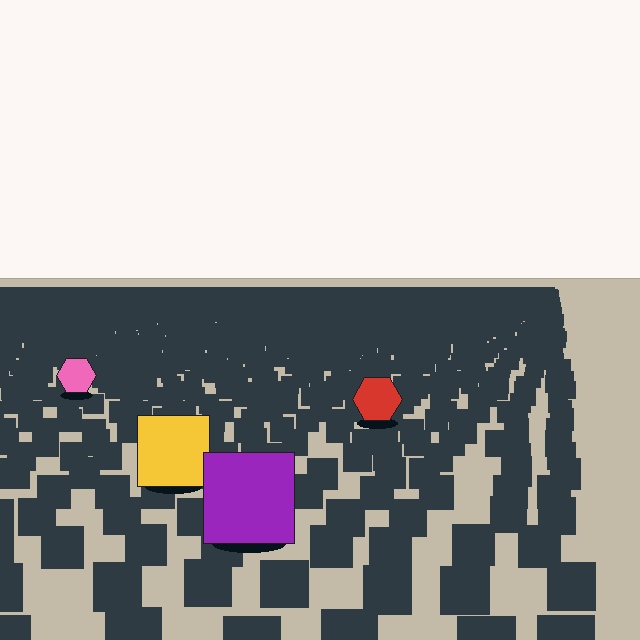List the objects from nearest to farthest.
From nearest to farthest: the purple square, the yellow square, the red hexagon, the pink hexagon.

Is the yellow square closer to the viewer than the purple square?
No. The purple square is closer — you can tell from the texture gradient: the ground texture is coarser near it.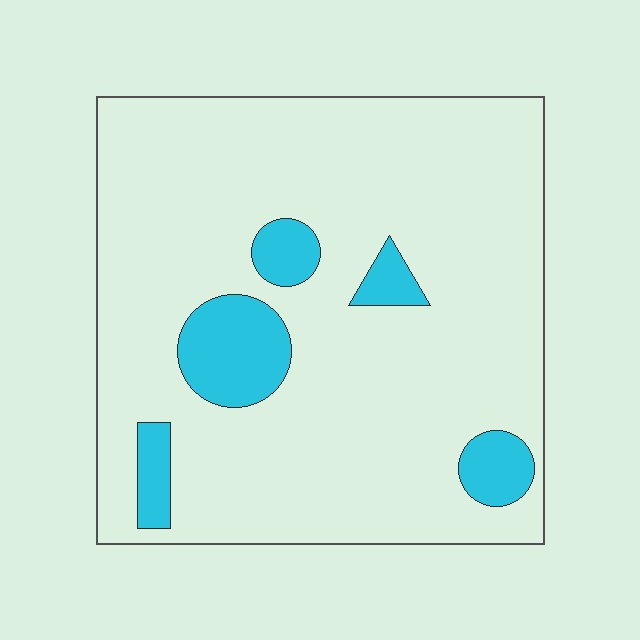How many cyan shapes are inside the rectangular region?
5.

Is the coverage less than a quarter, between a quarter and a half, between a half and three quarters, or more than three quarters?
Less than a quarter.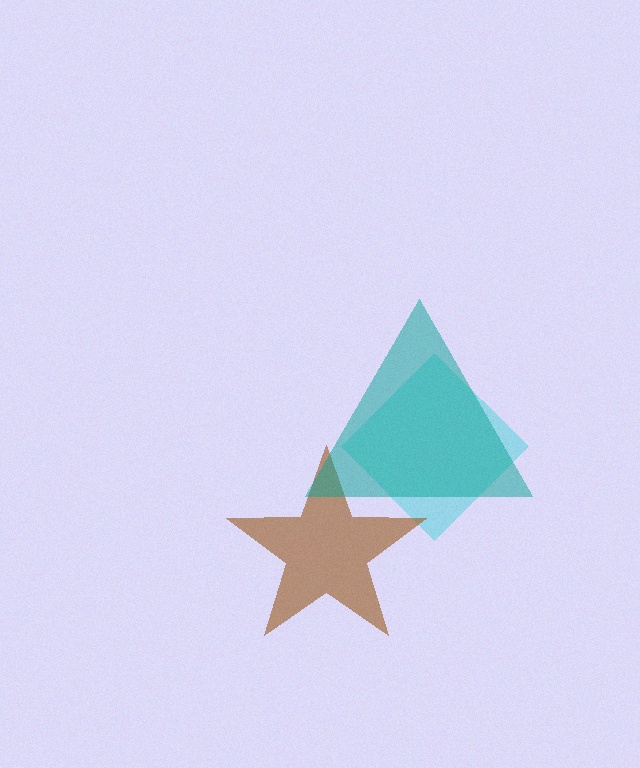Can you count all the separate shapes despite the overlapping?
Yes, there are 3 separate shapes.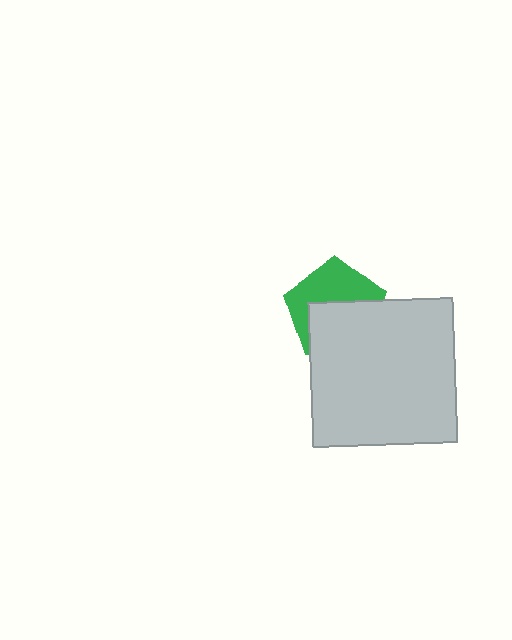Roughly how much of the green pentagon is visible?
About half of it is visible (roughly 47%).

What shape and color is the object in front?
The object in front is a light gray square.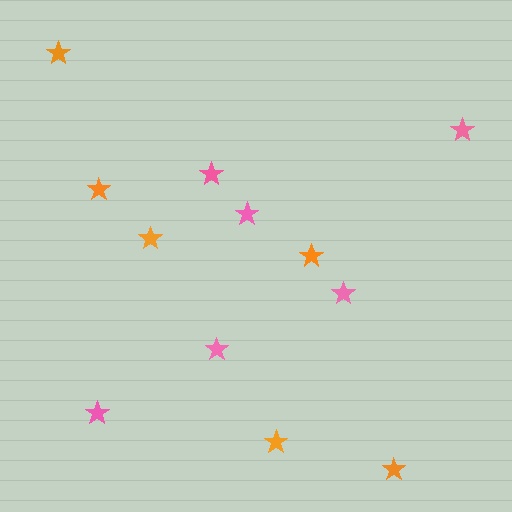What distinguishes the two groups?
There are 2 groups: one group of orange stars (6) and one group of pink stars (6).